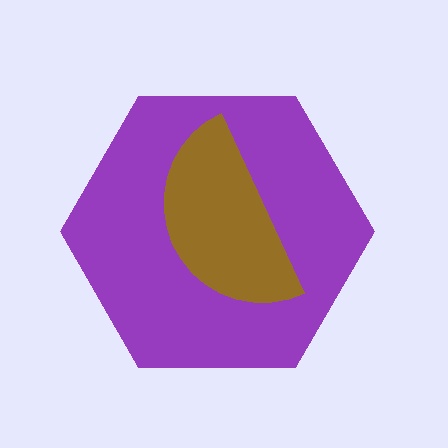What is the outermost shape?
The purple hexagon.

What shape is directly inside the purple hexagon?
The brown semicircle.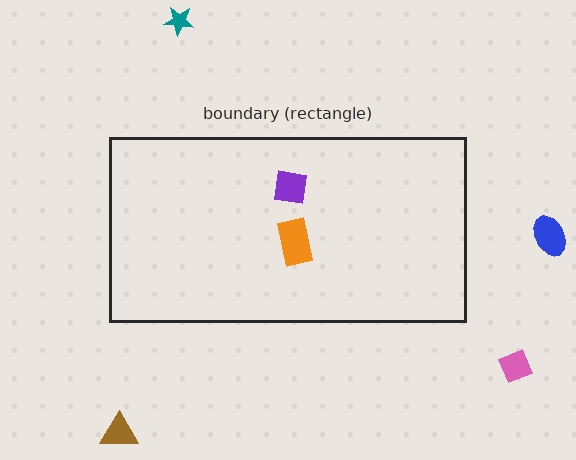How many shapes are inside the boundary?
2 inside, 4 outside.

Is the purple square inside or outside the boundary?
Inside.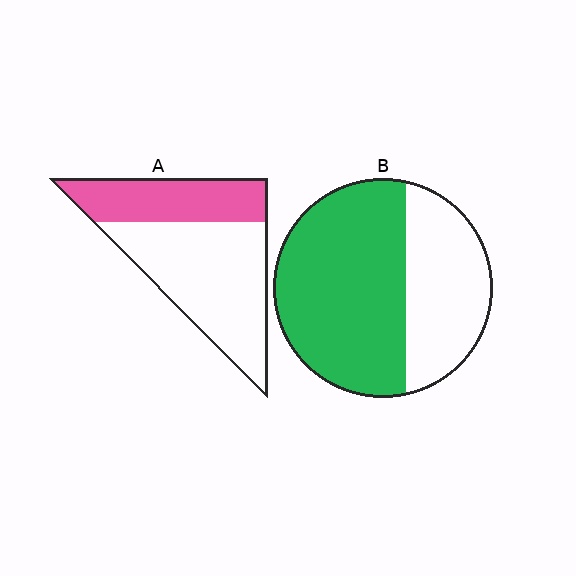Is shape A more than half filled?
No.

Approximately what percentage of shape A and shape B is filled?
A is approximately 35% and B is approximately 65%.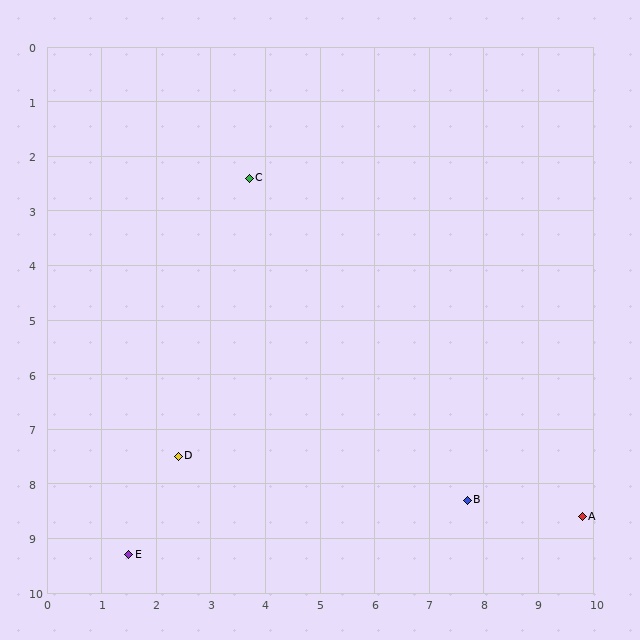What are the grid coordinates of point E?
Point E is at approximately (1.5, 9.3).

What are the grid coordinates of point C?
Point C is at approximately (3.7, 2.4).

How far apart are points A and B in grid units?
Points A and B are about 2.1 grid units apart.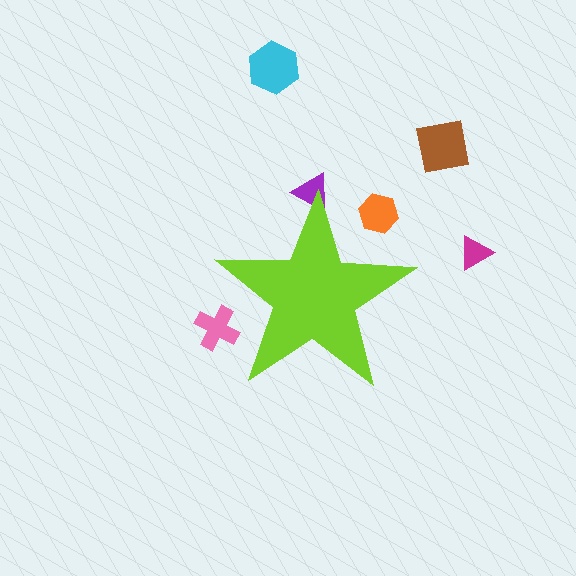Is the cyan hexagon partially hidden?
No, the cyan hexagon is fully visible.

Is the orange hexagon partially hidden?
Yes, the orange hexagon is partially hidden behind the lime star.